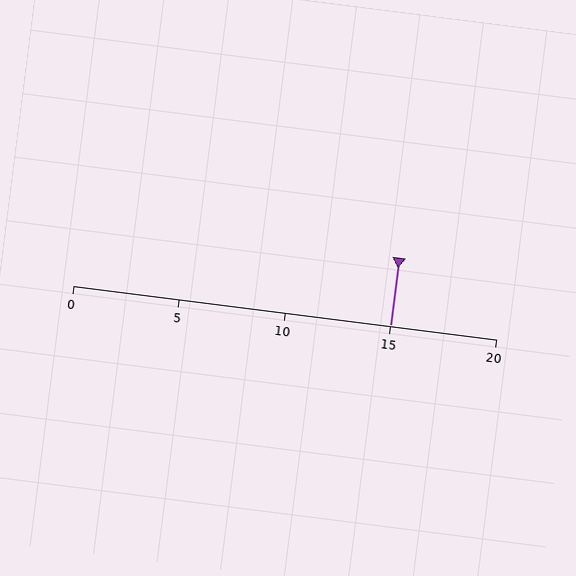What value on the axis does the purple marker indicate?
The marker indicates approximately 15.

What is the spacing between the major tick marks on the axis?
The major ticks are spaced 5 apart.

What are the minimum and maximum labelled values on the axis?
The axis runs from 0 to 20.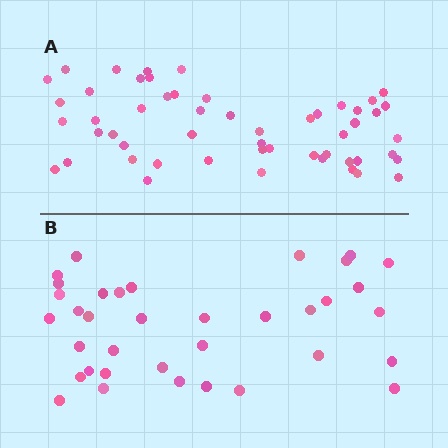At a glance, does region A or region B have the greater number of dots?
Region A (the top region) has more dots.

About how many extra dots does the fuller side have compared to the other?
Region A has approximately 15 more dots than region B.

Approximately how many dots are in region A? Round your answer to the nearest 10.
About 50 dots. (The exact count is 53, which rounds to 50.)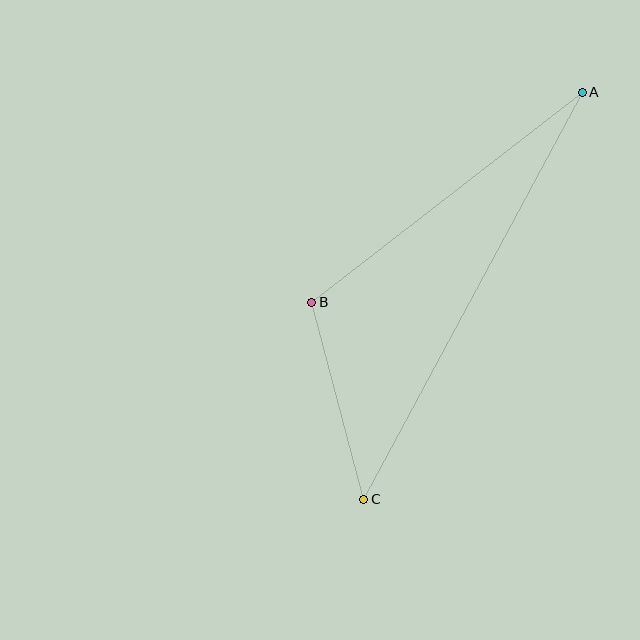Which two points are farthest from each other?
Points A and C are farthest from each other.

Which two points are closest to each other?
Points B and C are closest to each other.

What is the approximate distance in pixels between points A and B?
The distance between A and B is approximately 343 pixels.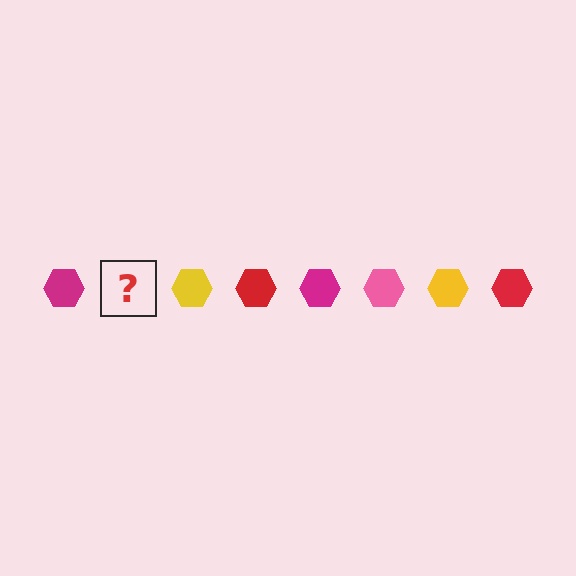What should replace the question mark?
The question mark should be replaced with a pink hexagon.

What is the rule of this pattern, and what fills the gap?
The rule is that the pattern cycles through magenta, pink, yellow, red hexagons. The gap should be filled with a pink hexagon.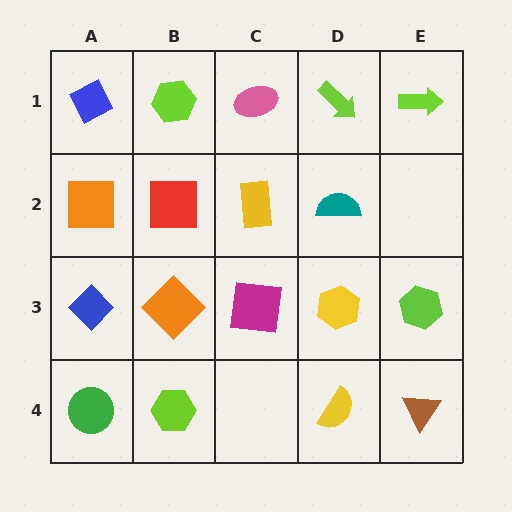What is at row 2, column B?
A red square.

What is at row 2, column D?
A teal semicircle.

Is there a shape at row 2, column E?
No, that cell is empty.